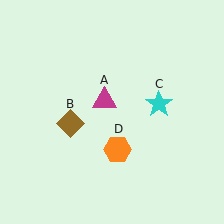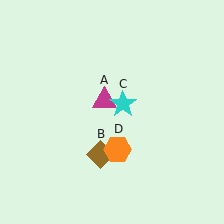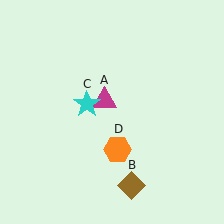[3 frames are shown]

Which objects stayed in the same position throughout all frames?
Magenta triangle (object A) and orange hexagon (object D) remained stationary.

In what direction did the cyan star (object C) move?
The cyan star (object C) moved left.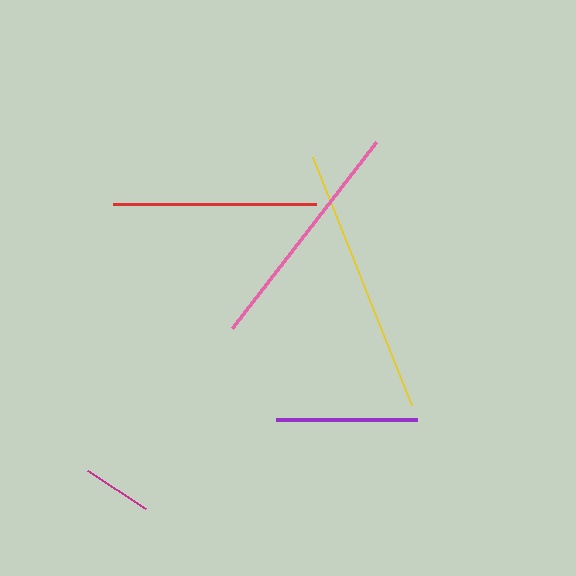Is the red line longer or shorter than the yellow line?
The yellow line is longer than the red line.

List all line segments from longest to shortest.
From longest to shortest: yellow, pink, red, purple, magenta.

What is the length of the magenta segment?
The magenta segment is approximately 68 pixels long.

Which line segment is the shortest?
The magenta line is the shortest at approximately 68 pixels.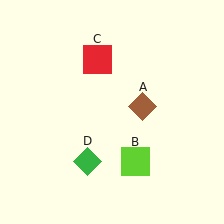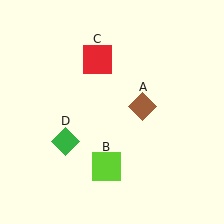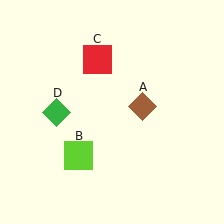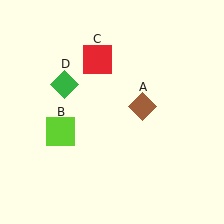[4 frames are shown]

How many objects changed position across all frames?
2 objects changed position: lime square (object B), green diamond (object D).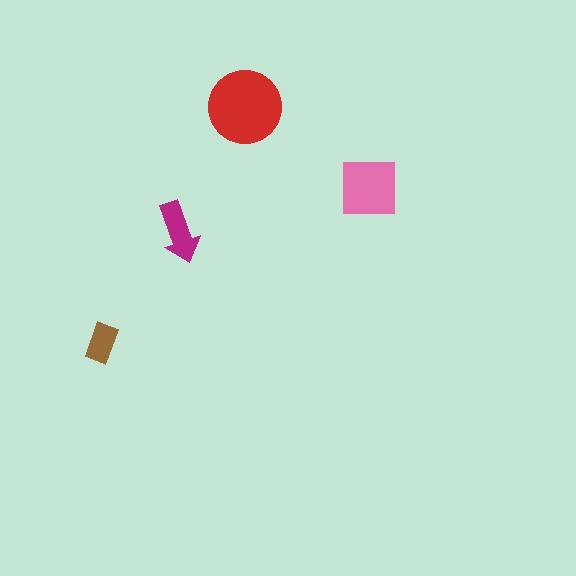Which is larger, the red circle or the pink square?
The red circle.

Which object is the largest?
The red circle.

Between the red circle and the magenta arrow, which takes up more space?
The red circle.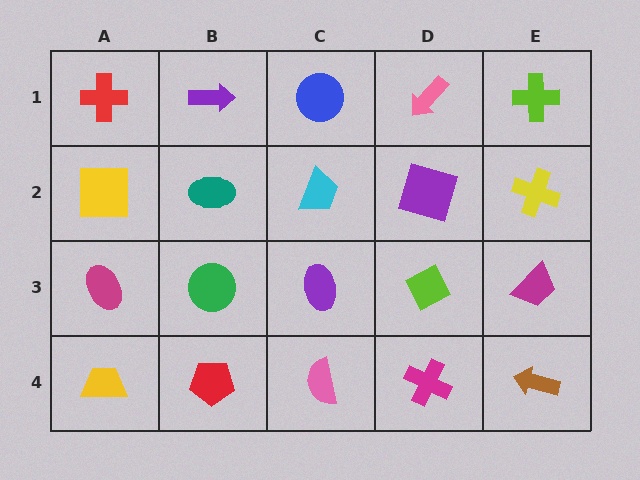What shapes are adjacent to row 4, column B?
A green circle (row 3, column B), a yellow trapezoid (row 4, column A), a pink semicircle (row 4, column C).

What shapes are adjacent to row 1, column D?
A purple square (row 2, column D), a blue circle (row 1, column C), a lime cross (row 1, column E).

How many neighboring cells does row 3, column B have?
4.